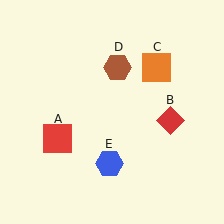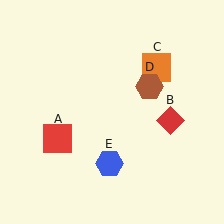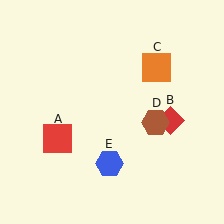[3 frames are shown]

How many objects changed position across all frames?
1 object changed position: brown hexagon (object D).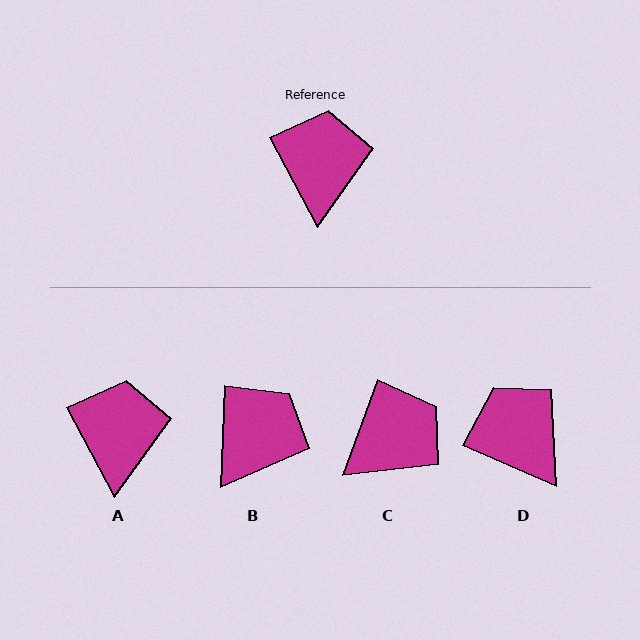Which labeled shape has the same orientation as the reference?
A.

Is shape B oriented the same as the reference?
No, it is off by about 31 degrees.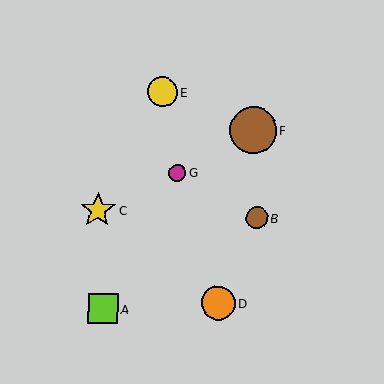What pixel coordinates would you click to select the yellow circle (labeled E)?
Click at (162, 92) to select the yellow circle E.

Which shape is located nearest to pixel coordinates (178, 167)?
The magenta circle (labeled G) at (178, 173) is nearest to that location.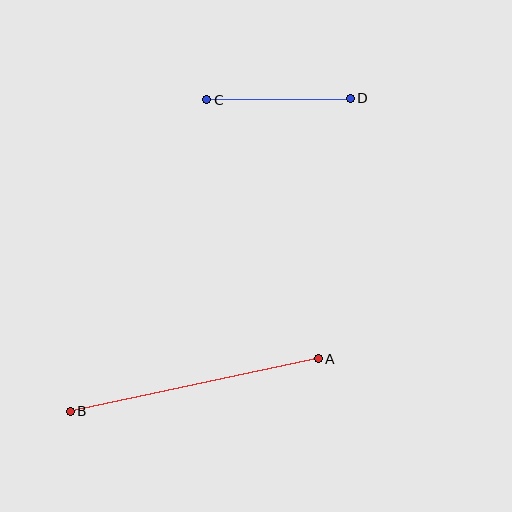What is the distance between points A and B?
The distance is approximately 253 pixels.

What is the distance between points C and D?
The distance is approximately 143 pixels.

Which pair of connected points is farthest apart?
Points A and B are farthest apart.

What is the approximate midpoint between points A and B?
The midpoint is at approximately (194, 385) pixels.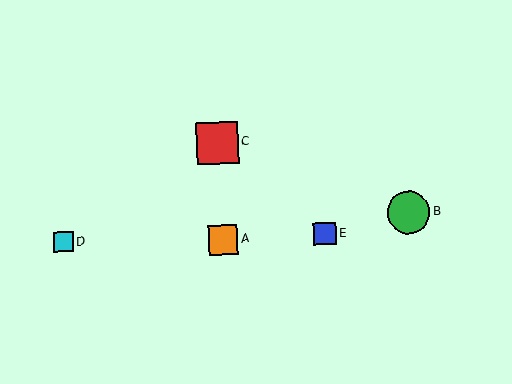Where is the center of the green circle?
The center of the green circle is at (409, 213).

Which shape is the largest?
The green circle (labeled B) is the largest.